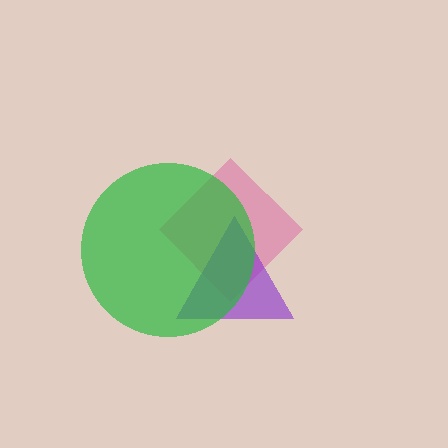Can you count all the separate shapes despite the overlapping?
Yes, there are 3 separate shapes.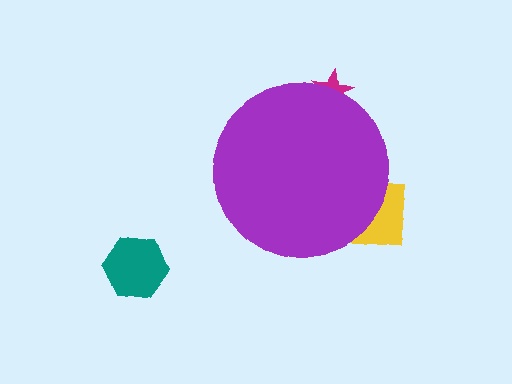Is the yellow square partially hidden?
Yes, the yellow square is partially hidden behind the purple circle.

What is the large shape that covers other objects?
A purple circle.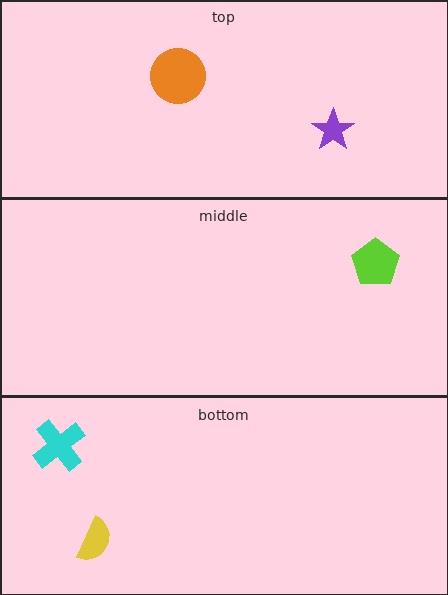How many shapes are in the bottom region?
2.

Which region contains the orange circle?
The top region.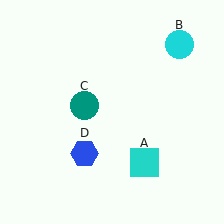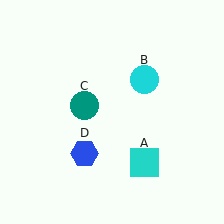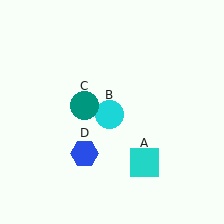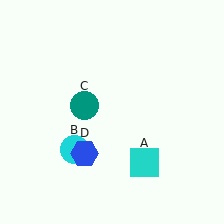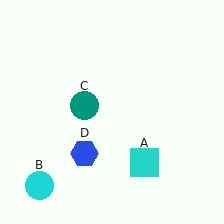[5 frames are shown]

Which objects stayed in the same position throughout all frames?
Cyan square (object A) and teal circle (object C) and blue hexagon (object D) remained stationary.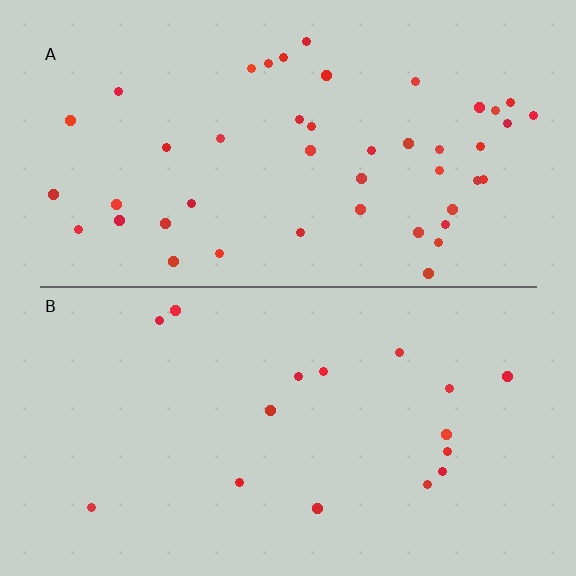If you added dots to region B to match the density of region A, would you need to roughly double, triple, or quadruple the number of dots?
Approximately triple.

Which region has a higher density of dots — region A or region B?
A (the top).